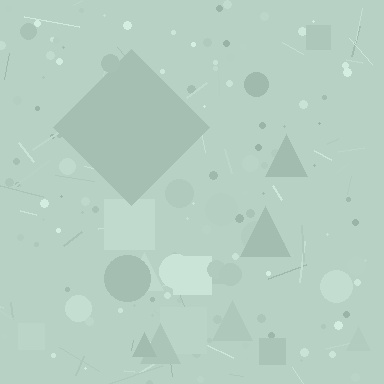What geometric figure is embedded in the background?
A diamond is embedded in the background.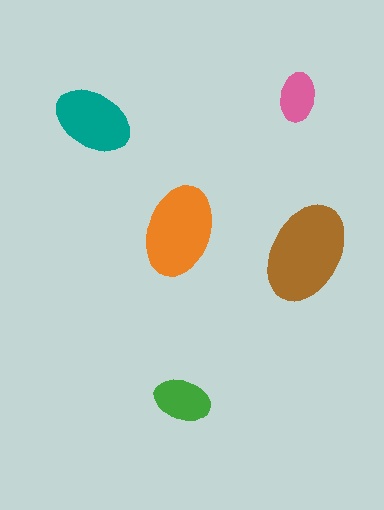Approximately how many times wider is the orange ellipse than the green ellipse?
About 1.5 times wider.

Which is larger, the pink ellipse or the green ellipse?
The green one.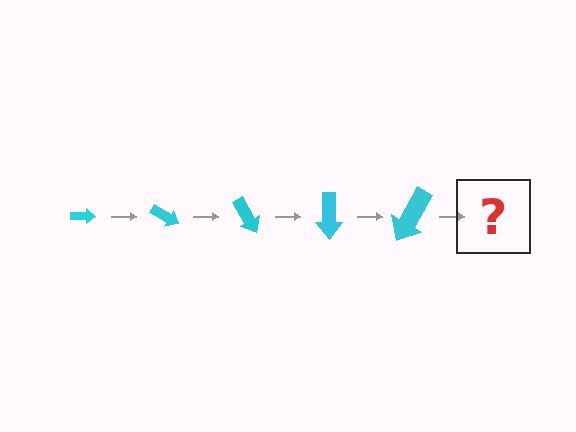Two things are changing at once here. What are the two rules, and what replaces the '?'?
The two rules are that the arrow grows larger each step and it rotates 30 degrees each step. The '?' should be an arrow, larger than the previous one and rotated 150 degrees from the start.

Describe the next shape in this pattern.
It should be an arrow, larger than the previous one and rotated 150 degrees from the start.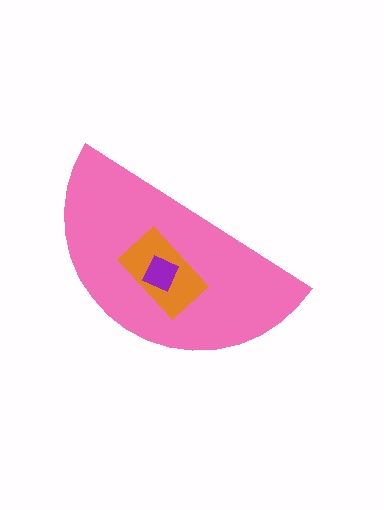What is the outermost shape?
The pink semicircle.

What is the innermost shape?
The purple diamond.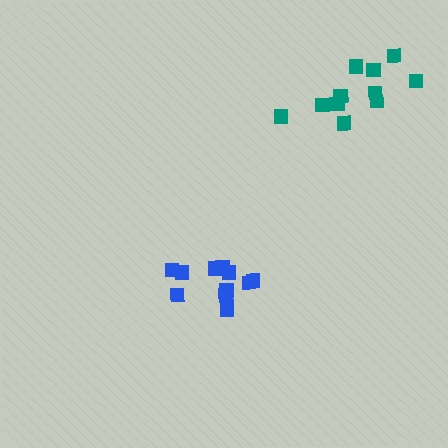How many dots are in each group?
Group 1: 11 dots, Group 2: 12 dots (23 total).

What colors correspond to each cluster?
The clusters are colored: teal, blue.